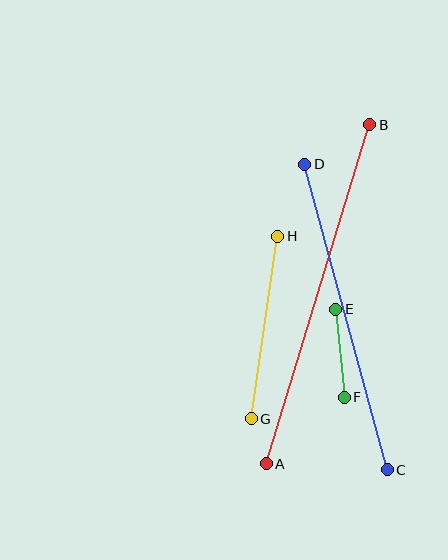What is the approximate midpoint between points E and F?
The midpoint is at approximately (340, 353) pixels.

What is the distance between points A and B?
The distance is approximately 354 pixels.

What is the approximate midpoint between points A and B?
The midpoint is at approximately (318, 294) pixels.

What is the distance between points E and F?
The distance is approximately 88 pixels.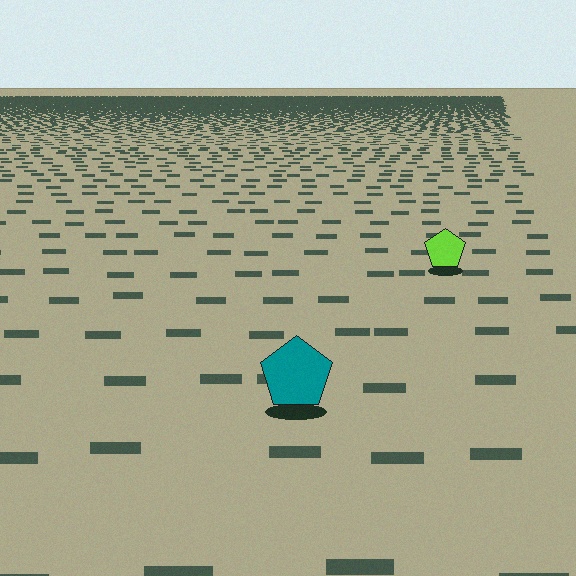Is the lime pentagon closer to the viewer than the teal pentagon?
No. The teal pentagon is closer — you can tell from the texture gradient: the ground texture is coarser near it.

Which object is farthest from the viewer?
The lime pentagon is farthest from the viewer. It appears smaller and the ground texture around it is denser.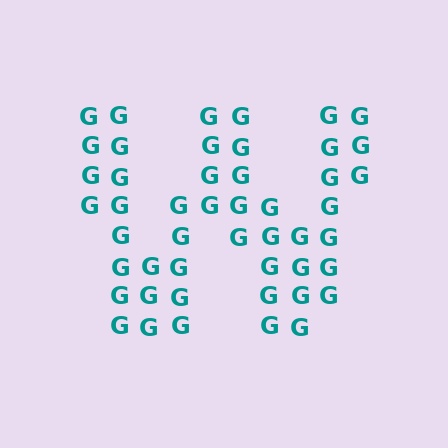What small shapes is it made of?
It is made of small letter G's.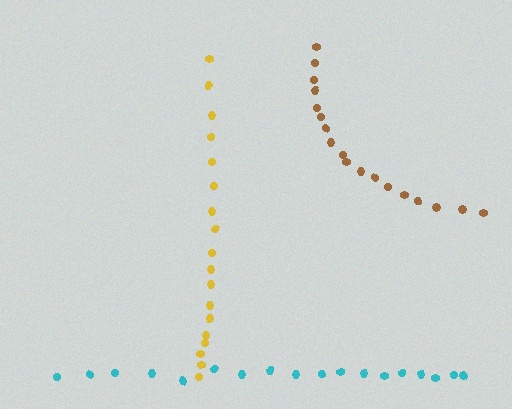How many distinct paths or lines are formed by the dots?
There are 3 distinct paths.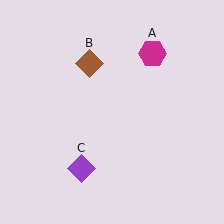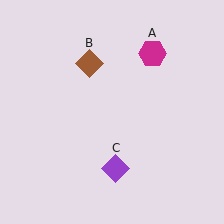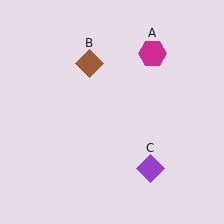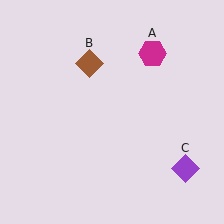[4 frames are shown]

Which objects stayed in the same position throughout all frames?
Magenta hexagon (object A) and brown diamond (object B) remained stationary.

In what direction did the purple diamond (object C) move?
The purple diamond (object C) moved right.